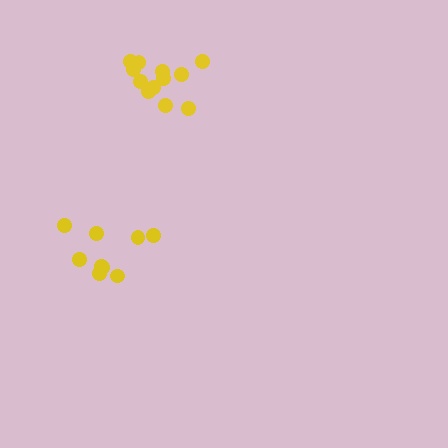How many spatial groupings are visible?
There are 2 spatial groupings.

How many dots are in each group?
Group 1: 12 dots, Group 2: 9 dots (21 total).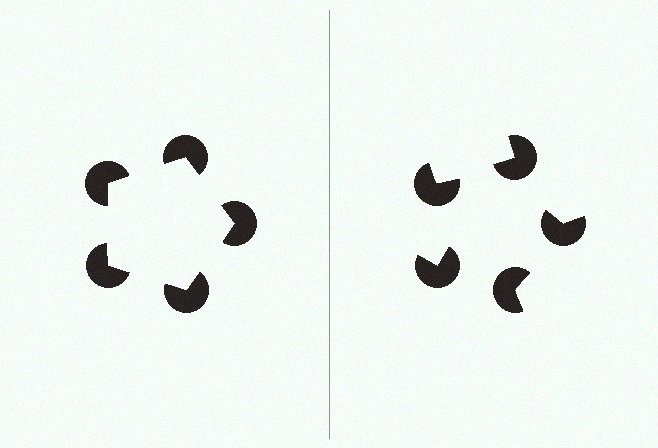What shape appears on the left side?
An illusory pentagon.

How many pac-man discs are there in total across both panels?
10 — 5 on each side.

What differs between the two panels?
The pac-man discs are positioned identically on both sides; only the wedge orientations differ. On the left they align to a pentagon; on the right they are misaligned.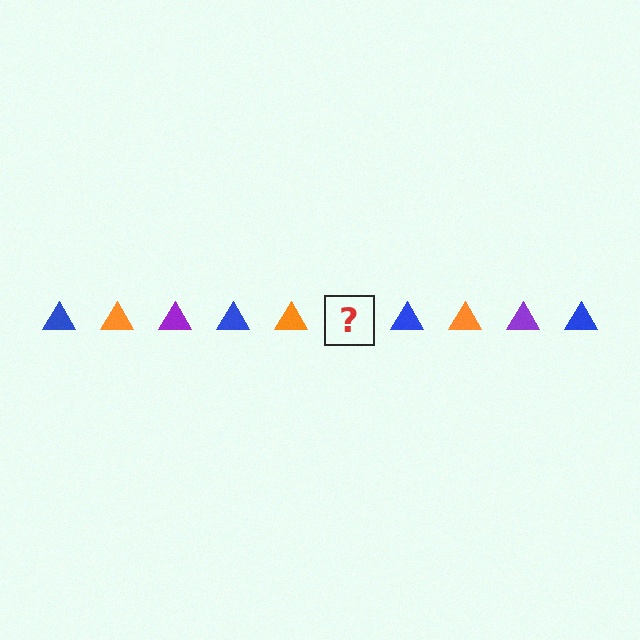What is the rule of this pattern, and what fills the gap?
The rule is that the pattern cycles through blue, orange, purple triangles. The gap should be filled with a purple triangle.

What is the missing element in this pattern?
The missing element is a purple triangle.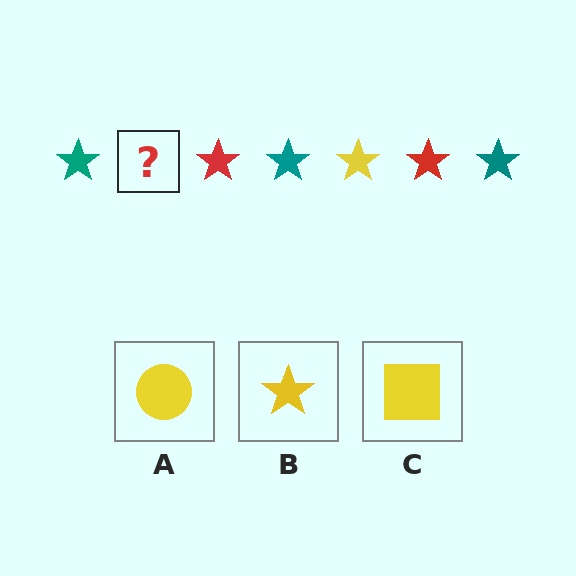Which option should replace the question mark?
Option B.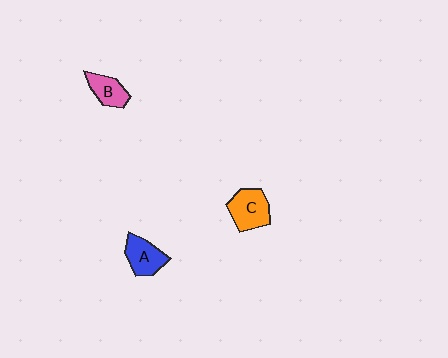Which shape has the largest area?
Shape C (orange).